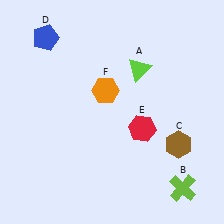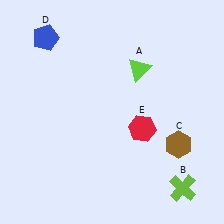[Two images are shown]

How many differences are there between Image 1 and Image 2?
There is 1 difference between the two images.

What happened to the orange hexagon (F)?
The orange hexagon (F) was removed in Image 2. It was in the top-left area of Image 1.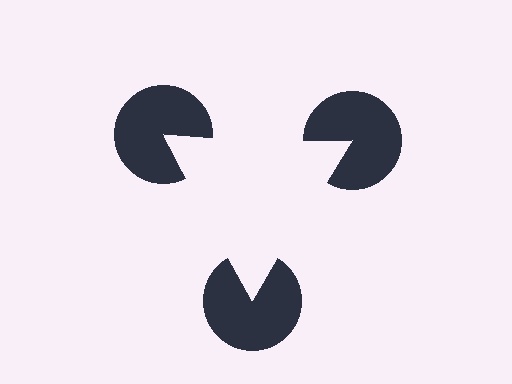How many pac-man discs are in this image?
There are 3 — one at each vertex of the illusory triangle.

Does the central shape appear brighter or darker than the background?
It typically appears slightly brighter than the background, even though no actual brightness change is drawn.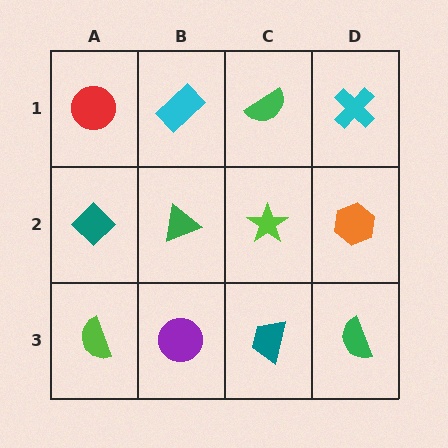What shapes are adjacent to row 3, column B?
A green triangle (row 2, column B), a lime semicircle (row 3, column A), a teal trapezoid (row 3, column C).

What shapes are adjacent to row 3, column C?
A lime star (row 2, column C), a purple circle (row 3, column B), a green semicircle (row 3, column D).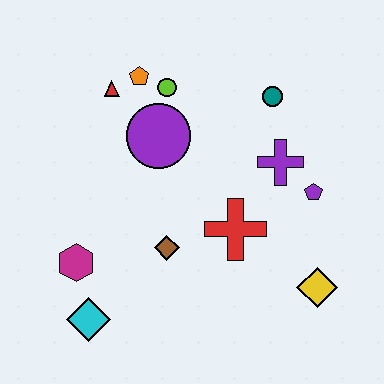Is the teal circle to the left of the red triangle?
No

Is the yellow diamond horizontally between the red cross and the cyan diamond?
No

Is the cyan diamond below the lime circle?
Yes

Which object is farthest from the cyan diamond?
The teal circle is farthest from the cyan diamond.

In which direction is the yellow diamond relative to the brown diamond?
The yellow diamond is to the right of the brown diamond.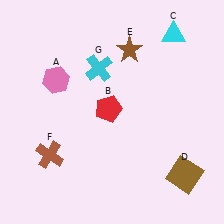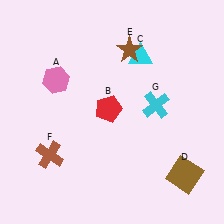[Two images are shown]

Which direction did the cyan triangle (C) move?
The cyan triangle (C) moved left.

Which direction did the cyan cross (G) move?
The cyan cross (G) moved right.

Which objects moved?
The objects that moved are: the cyan triangle (C), the cyan cross (G).